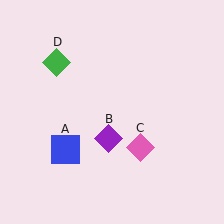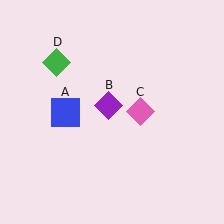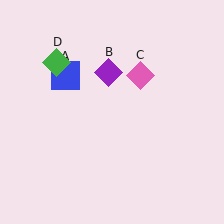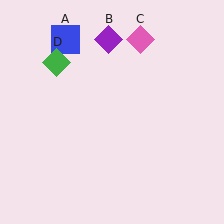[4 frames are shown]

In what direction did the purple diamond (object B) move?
The purple diamond (object B) moved up.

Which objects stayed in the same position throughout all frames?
Green diamond (object D) remained stationary.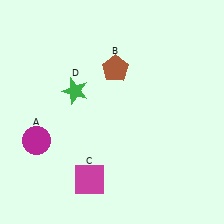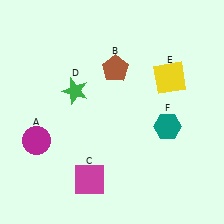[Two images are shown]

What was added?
A yellow square (E), a teal hexagon (F) were added in Image 2.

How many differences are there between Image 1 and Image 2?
There are 2 differences between the two images.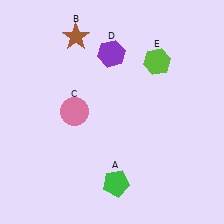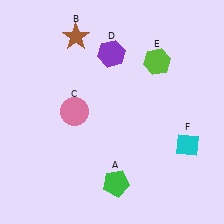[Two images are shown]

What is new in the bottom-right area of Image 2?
A cyan diamond (F) was added in the bottom-right area of Image 2.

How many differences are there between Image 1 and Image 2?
There is 1 difference between the two images.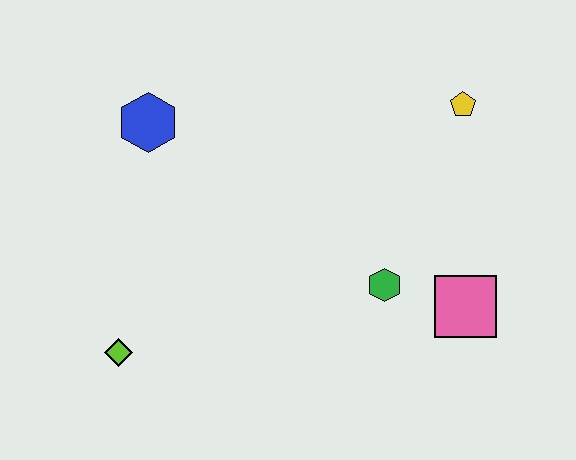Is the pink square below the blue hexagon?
Yes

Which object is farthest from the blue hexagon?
The pink square is farthest from the blue hexagon.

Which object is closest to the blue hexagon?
The lime diamond is closest to the blue hexagon.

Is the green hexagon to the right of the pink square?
No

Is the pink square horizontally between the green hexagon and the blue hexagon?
No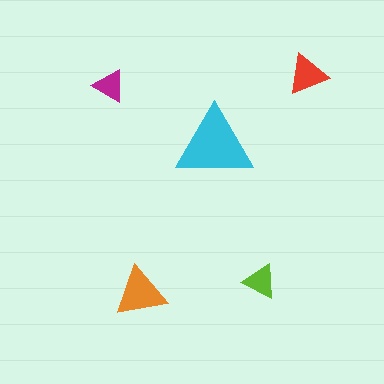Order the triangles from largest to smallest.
the cyan one, the orange one, the red one, the lime one, the magenta one.